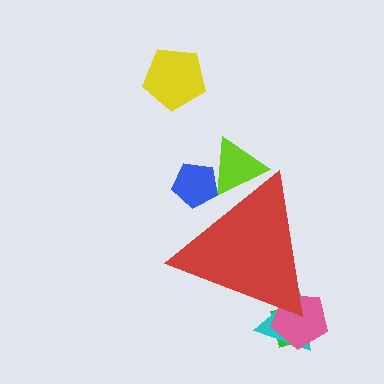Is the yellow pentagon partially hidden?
No, the yellow pentagon is fully visible.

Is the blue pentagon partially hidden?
Yes, the blue pentagon is partially hidden behind the red triangle.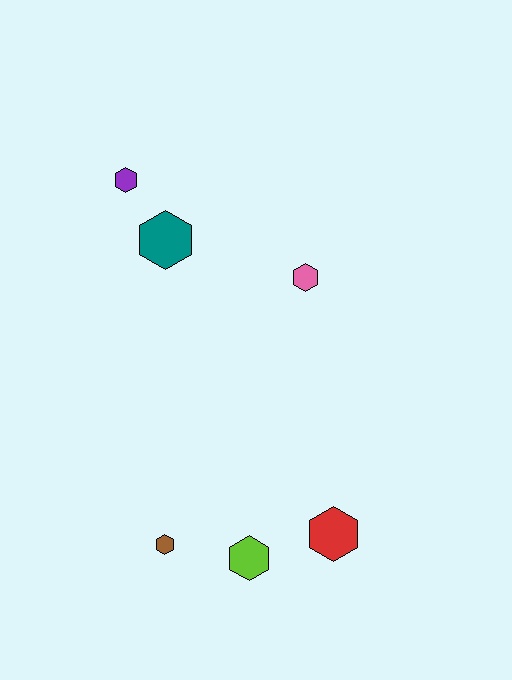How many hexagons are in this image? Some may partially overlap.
There are 6 hexagons.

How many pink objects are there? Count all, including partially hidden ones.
There is 1 pink object.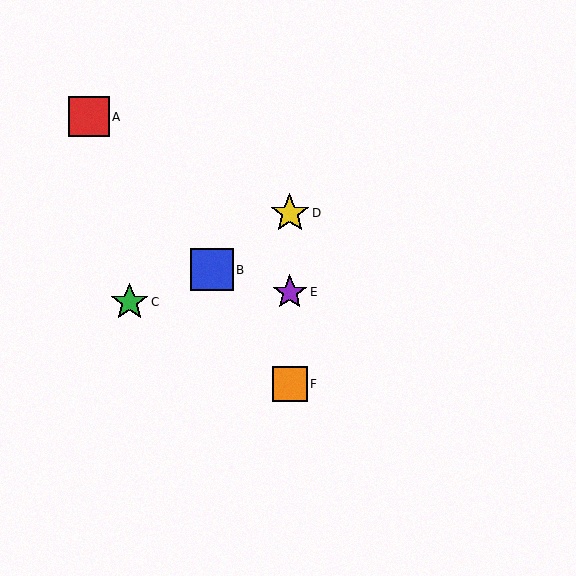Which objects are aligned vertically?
Objects D, E, F are aligned vertically.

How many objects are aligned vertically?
3 objects (D, E, F) are aligned vertically.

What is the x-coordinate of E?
Object E is at x≈290.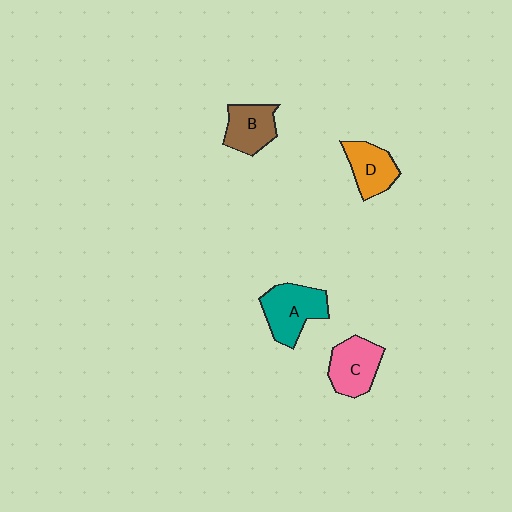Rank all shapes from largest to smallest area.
From largest to smallest: A (teal), C (pink), B (brown), D (orange).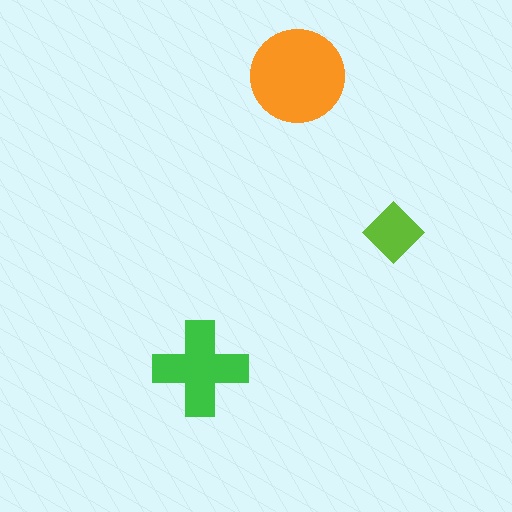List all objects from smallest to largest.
The lime diamond, the green cross, the orange circle.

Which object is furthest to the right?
The lime diamond is rightmost.